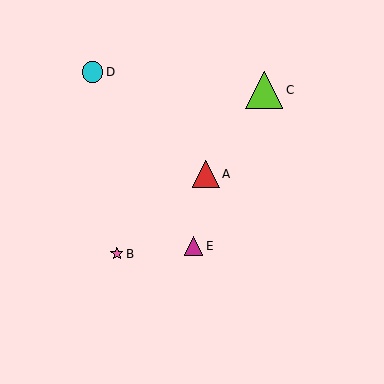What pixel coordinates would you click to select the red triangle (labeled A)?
Click at (206, 174) to select the red triangle A.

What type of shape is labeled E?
Shape E is a magenta triangle.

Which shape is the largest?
The lime triangle (labeled C) is the largest.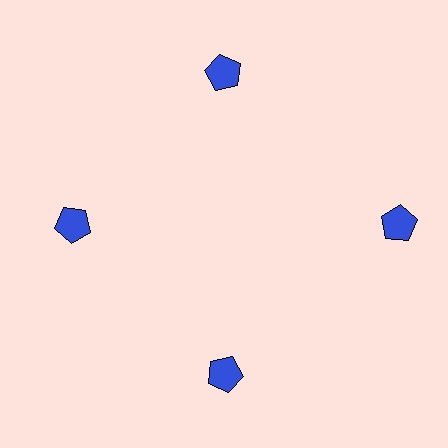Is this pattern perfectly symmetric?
No. The 4 blue pentagons are arranged in a ring, but one element near the 3 o'clock position is pushed outward from the center, breaking the 4-fold rotational symmetry.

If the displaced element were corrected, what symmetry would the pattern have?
It would have 4-fold rotational symmetry — the pattern would map onto itself every 90 degrees.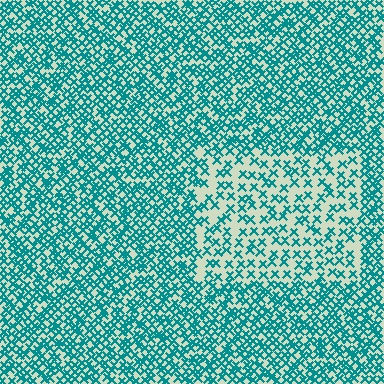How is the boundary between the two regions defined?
The boundary is defined by a change in element density (approximately 2.1x ratio). All elements are the same color, size, and shape.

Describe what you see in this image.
The image contains small teal elements arranged at two different densities. A rectangle-shaped region is visible where the elements are less densely packed than the surrounding area.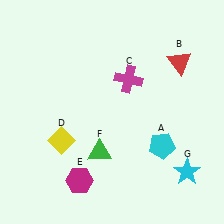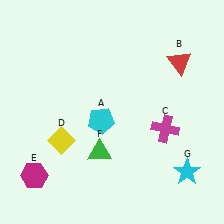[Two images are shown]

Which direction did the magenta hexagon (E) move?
The magenta hexagon (E) moved left.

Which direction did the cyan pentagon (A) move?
The cyan pentagon (A) moved left.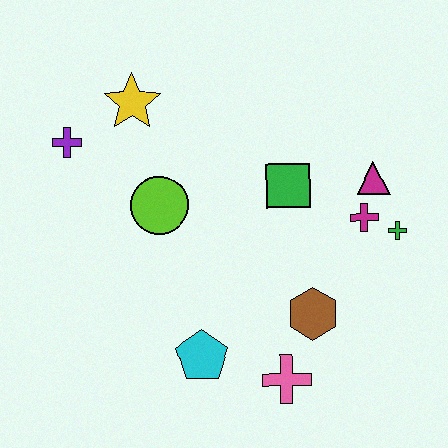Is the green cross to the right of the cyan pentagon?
Yes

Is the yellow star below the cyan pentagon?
No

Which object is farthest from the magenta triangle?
The purple cross is farthest from the magenta triangle.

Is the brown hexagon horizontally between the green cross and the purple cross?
Yes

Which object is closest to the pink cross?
The brown hexagon is closest to the pink cross.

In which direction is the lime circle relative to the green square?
The lime circle is to the left of the green square.